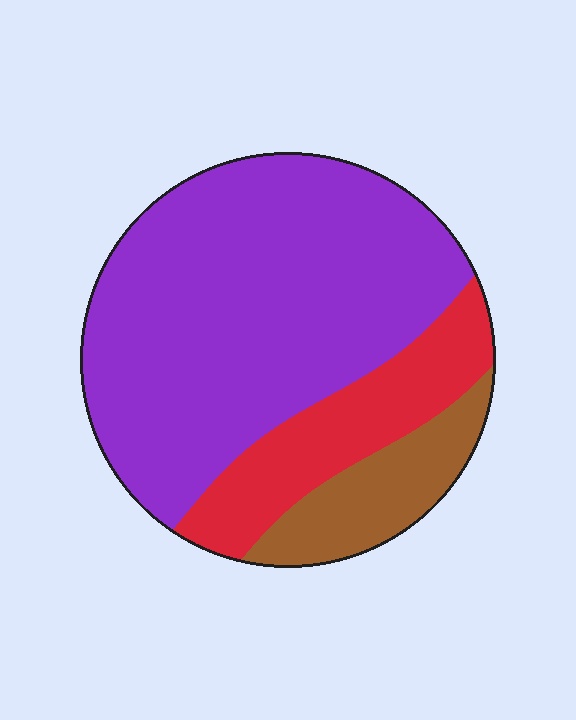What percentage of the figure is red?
Red covers roughly 20% of the figure.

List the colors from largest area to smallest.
From largest to smallest: purple, red, brown.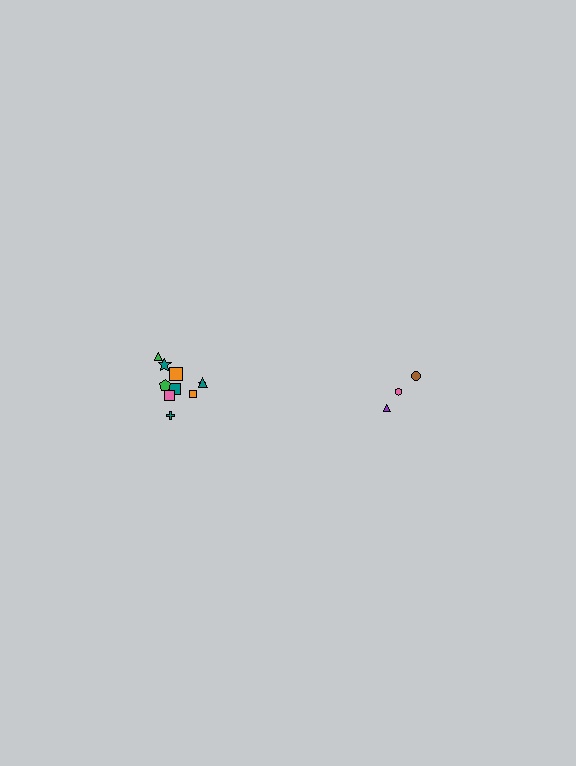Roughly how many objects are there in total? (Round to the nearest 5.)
Roughly 15 objects in total.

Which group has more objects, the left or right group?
The left group.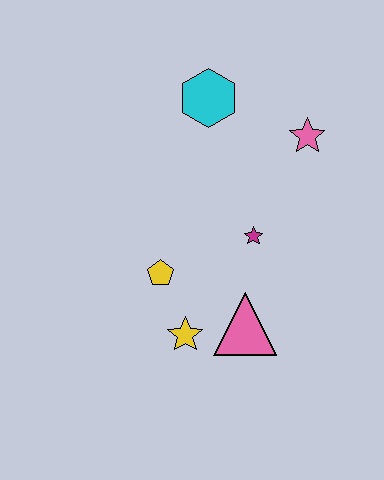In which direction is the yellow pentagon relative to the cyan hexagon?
The yellow pentagon is below the cyan hexagon.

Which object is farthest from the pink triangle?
The cyan hexagon is farthest from the pink triangle.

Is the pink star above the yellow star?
Yes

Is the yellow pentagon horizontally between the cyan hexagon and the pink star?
No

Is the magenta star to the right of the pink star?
No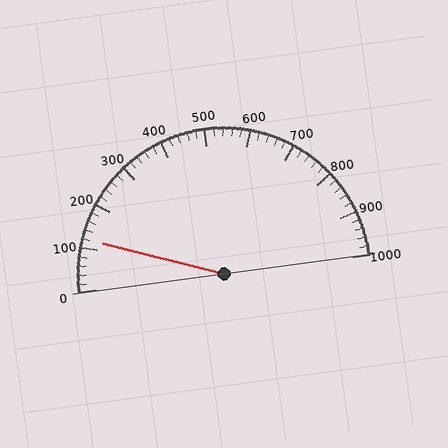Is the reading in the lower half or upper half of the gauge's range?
The reading is in the lower half of the range (0 to 1000).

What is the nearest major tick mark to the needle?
The nearest major tick mark is 100.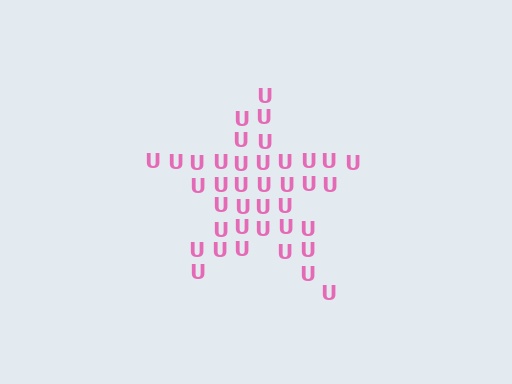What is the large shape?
The large shape is a star.